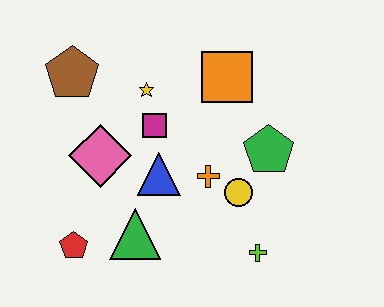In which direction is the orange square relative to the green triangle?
The orange square is above the green triangle.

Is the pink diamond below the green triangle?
No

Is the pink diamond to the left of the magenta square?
Yes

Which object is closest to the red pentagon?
The green triangle is closest to the red pentagon.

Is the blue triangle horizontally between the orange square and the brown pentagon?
Yes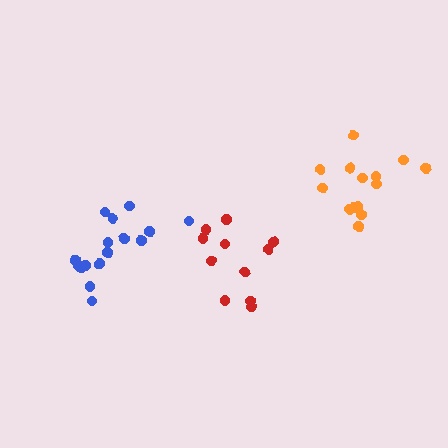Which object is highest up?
The orange cluster is topmost.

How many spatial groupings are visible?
There are 3 spatial groupings.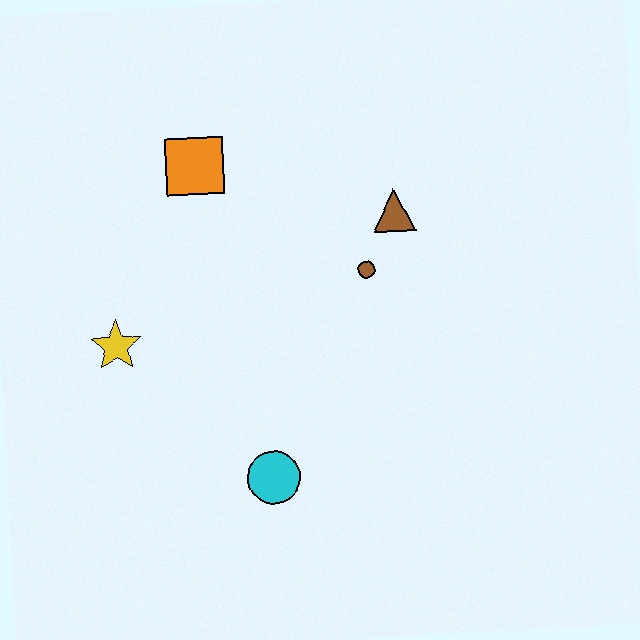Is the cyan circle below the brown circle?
Yes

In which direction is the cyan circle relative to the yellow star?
The cyan circle is to the right of the yellow star.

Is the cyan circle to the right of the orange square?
Yes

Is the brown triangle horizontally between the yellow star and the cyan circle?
No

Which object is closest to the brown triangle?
The brown circle is closest to the brown triangle.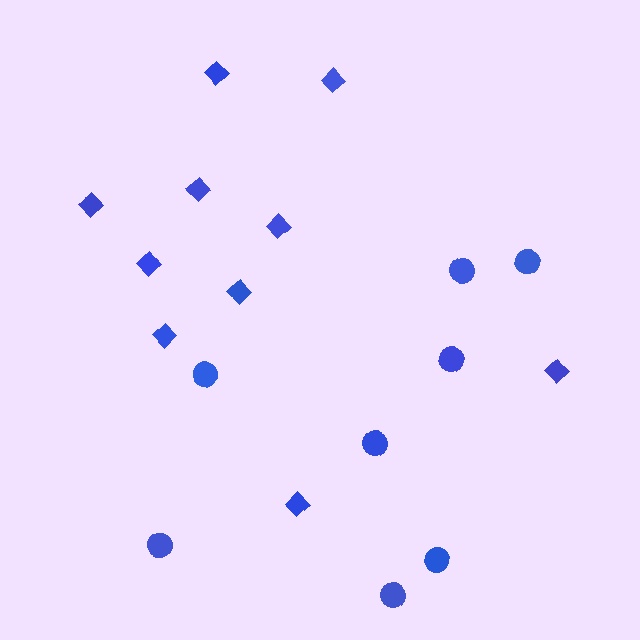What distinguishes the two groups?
There are 2 groups: one group of diamonds (10) and one group of circles (8).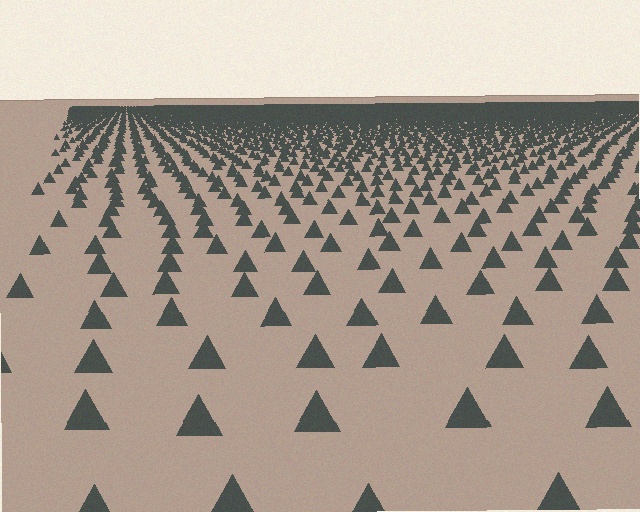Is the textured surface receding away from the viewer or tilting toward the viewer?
The surface is receding away from the viewer. Texture elements get smaller and denser toward the top.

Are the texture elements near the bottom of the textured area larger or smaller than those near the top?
Larger. Near the bottom, elements are closer to the viewer and appear at a bigger on-screen size.